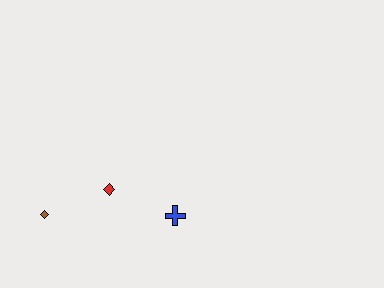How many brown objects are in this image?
There is 1 brown object.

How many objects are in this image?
There are 3 objects.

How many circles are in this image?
There are no circles.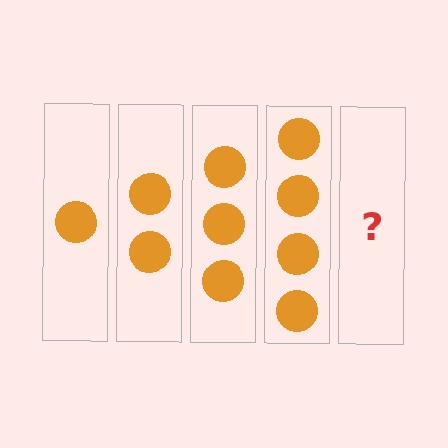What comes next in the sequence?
The next element should be 5 circles.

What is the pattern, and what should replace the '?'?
The pattern is that each step adds one more circle. The '?' should be 5 circles.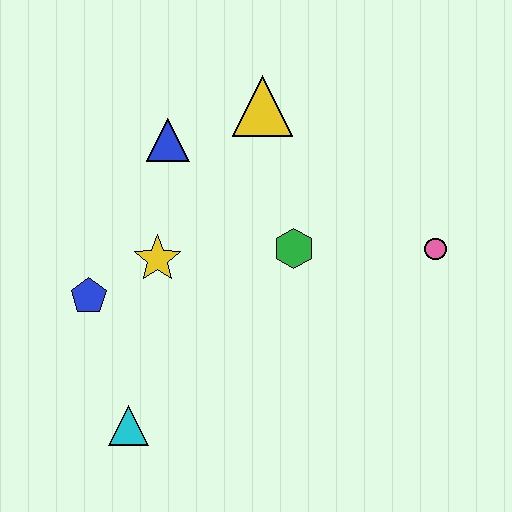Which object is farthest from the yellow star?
The pink circle is farthest from the yellow star.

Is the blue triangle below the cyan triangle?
No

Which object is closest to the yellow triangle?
The blue triangle is closest to the yellow triangle.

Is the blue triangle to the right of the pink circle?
No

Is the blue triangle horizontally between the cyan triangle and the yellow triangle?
Yes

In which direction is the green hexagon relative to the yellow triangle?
The green hexagon is below the yellow triangle.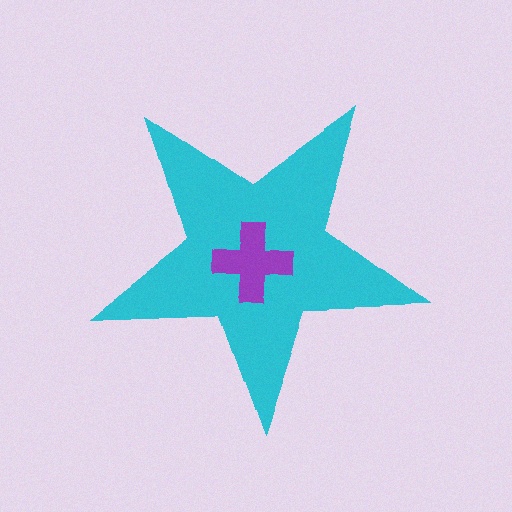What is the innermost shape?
The purple cross.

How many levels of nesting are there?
2.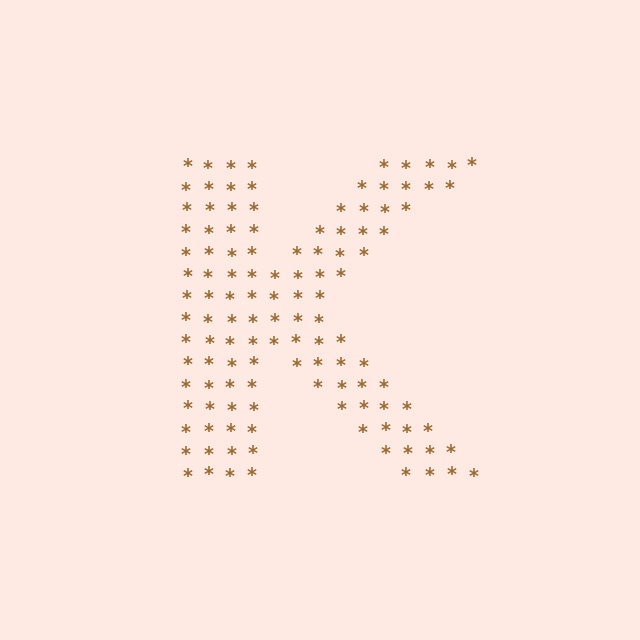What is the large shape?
The large shape is the letter K.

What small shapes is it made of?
It is made of small asterisks.